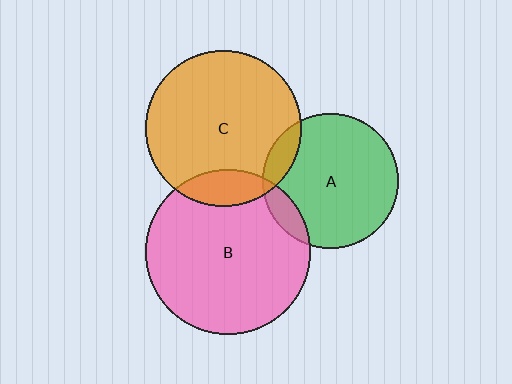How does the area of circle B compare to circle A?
Approximately 1.5 times.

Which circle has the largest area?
Circle B (pink).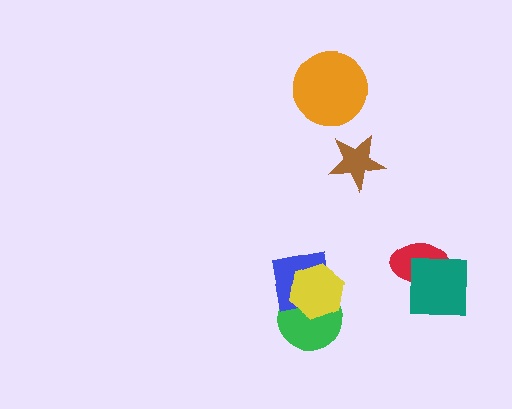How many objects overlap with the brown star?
0 objects overlap with the brown star.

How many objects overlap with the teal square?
1 object overlaps with the teal square.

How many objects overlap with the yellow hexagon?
2 objects overlap with the yellow hexagon.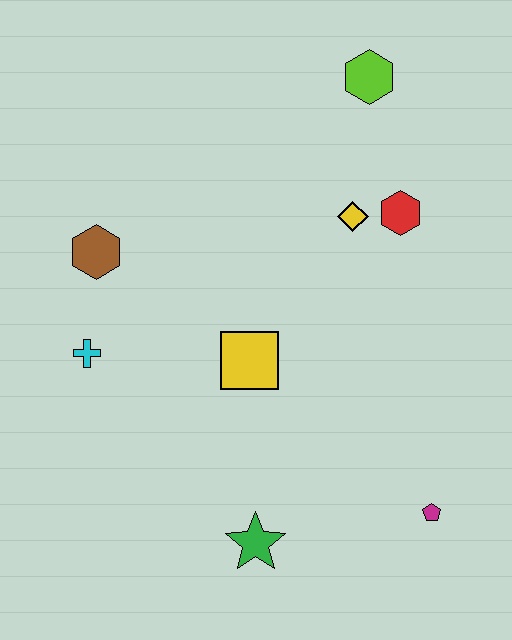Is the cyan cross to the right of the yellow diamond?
No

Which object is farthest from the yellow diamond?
The green star is farthest from the yellow diamond.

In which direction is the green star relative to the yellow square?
The green star is below the yellow square.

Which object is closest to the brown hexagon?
The cyan cross is closest to the brown hexagon.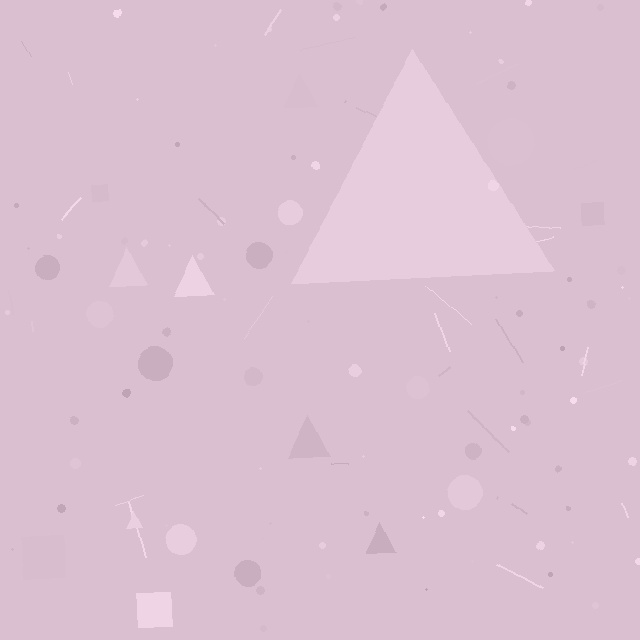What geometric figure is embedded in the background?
A triangle is embedded in the background.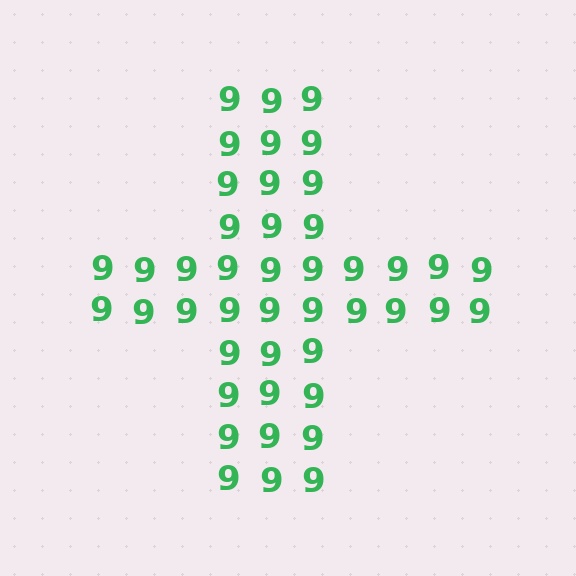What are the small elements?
The small elements are digit 9's.